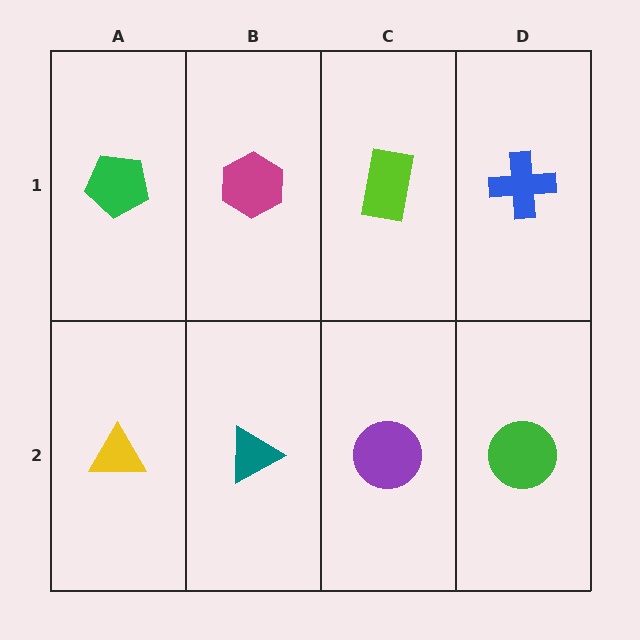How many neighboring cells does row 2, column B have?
3.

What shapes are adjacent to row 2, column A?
A green pentagon (row 1, column A), a teal triangle (row 2, column B).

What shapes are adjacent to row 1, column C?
A purple circle (row 2, column C), a magenta hexagon (row 1, column B), a blue cross (row 1, column D).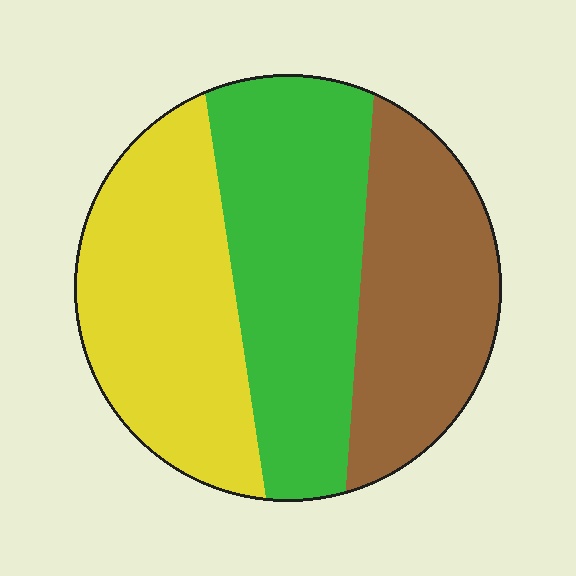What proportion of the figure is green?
Green covers 37% of the figure.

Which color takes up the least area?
Brown, at roughly 30%.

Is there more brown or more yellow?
Yellow.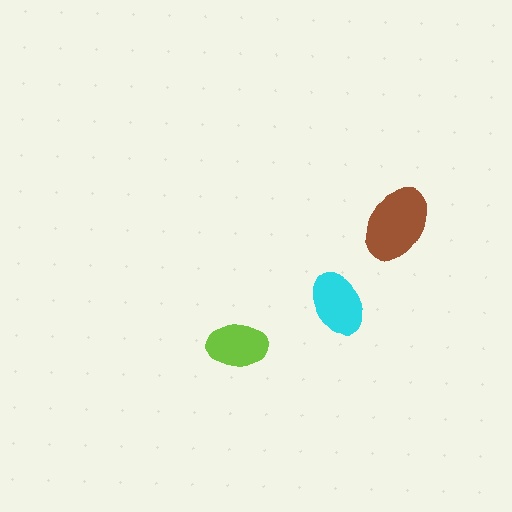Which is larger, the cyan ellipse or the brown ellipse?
The brown one.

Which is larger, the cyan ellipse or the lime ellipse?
The cyan one.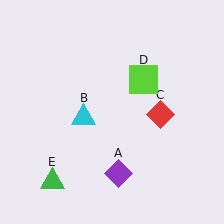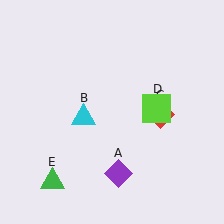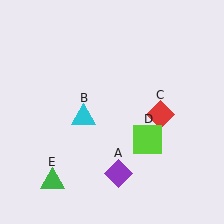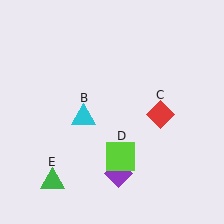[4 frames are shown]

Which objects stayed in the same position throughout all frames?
Purple diamond (object A) and cyan triangle (object B) and red diamond (object C) and green triangle (object E) remained stationary.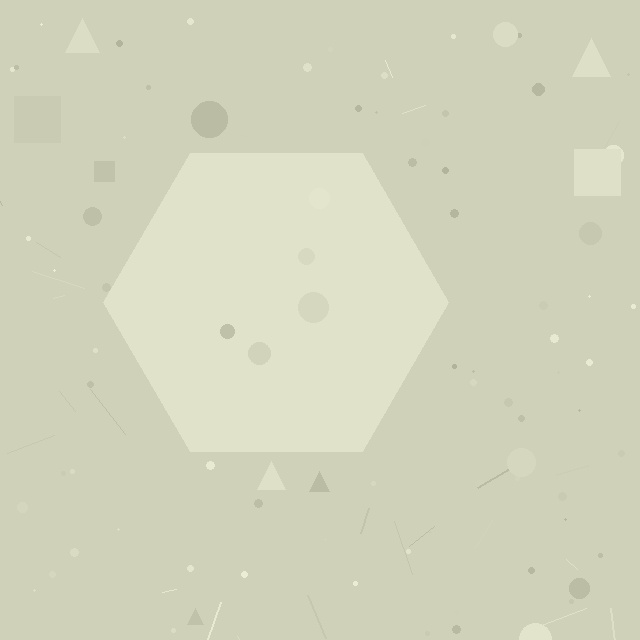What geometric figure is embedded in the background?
A hexagon is embedded in the background.